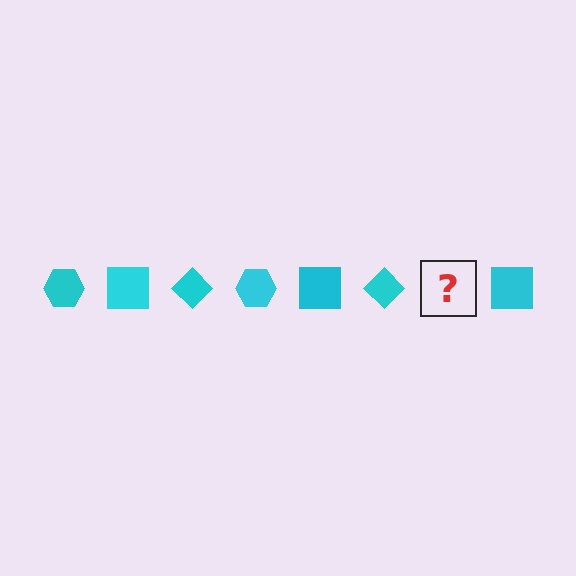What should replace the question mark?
The question mark should be replaced with a cyan hexagon.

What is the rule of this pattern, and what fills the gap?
The rule is that the pattern cycles through hexagon, square, diamond shapes in cyan. The gap should be filled with a cyan hexagon.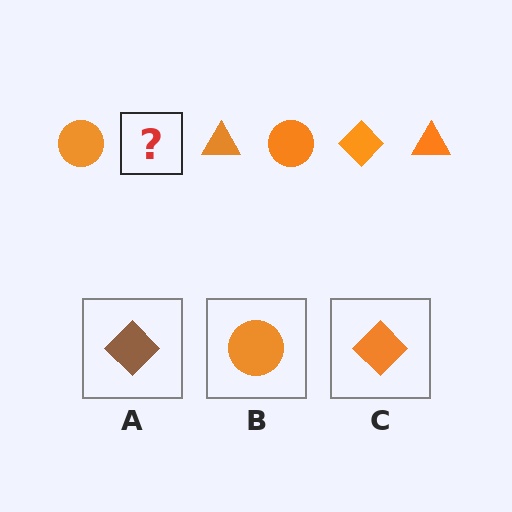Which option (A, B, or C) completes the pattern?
C.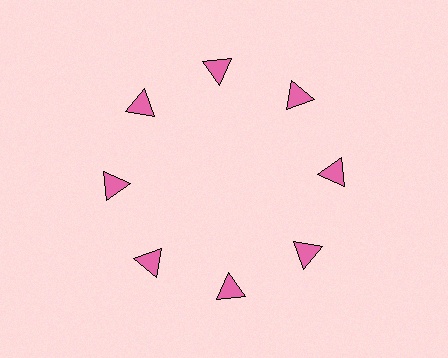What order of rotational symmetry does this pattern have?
This pattern has 8-fold rotational symmetry.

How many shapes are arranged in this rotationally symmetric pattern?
There are 8 shapes, arranged in 8 groups of 1.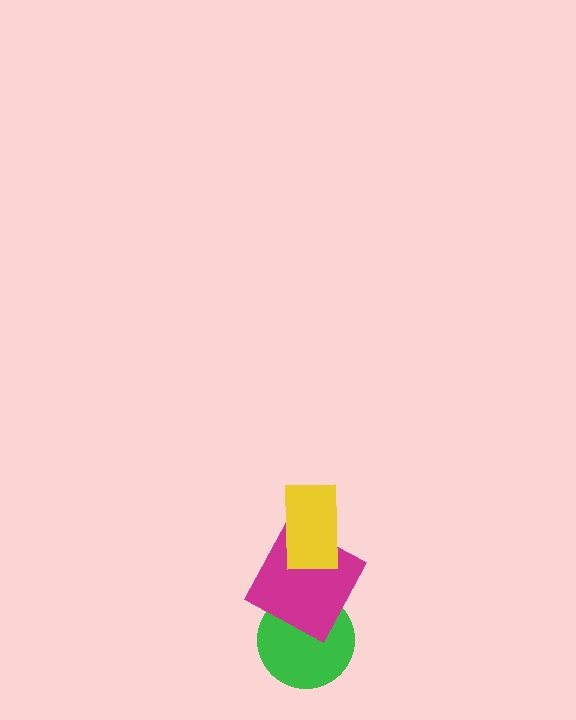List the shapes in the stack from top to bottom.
From top to bottom: the yellow rectangle, the magenta square, the green circle.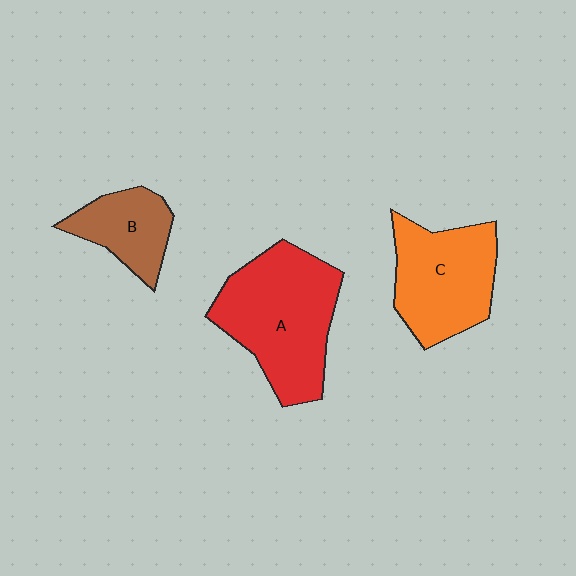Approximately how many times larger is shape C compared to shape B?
Approximately 1.7 times.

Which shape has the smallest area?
Shape B (brown).